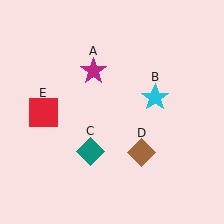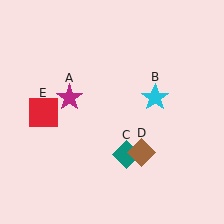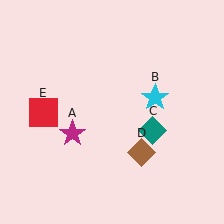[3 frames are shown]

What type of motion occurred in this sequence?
The magenta star (object A), teal diamond (object C) rotated counterclockwise around the center of the scene.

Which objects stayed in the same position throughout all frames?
Cyan star (object B) and brown diamond (object D) and red square (object E) remained stationary.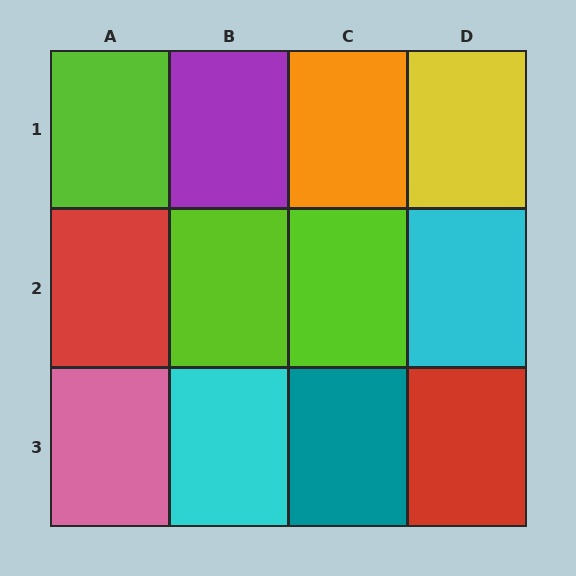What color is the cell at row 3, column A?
Pink.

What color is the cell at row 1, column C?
Orange.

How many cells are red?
2 cells are red.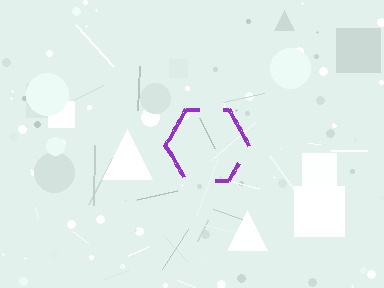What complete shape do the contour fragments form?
The contour fragments form a hexagon.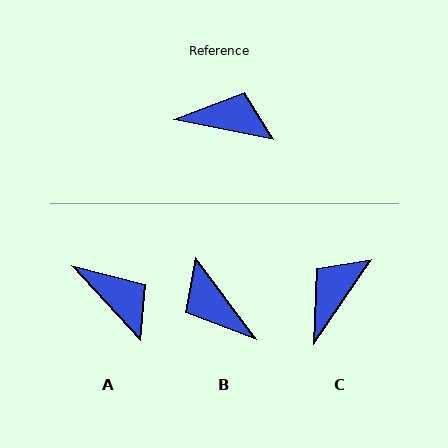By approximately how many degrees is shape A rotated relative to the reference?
Approximately 36 degrees clockwise.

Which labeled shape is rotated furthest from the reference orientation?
B, about 138 degrees away.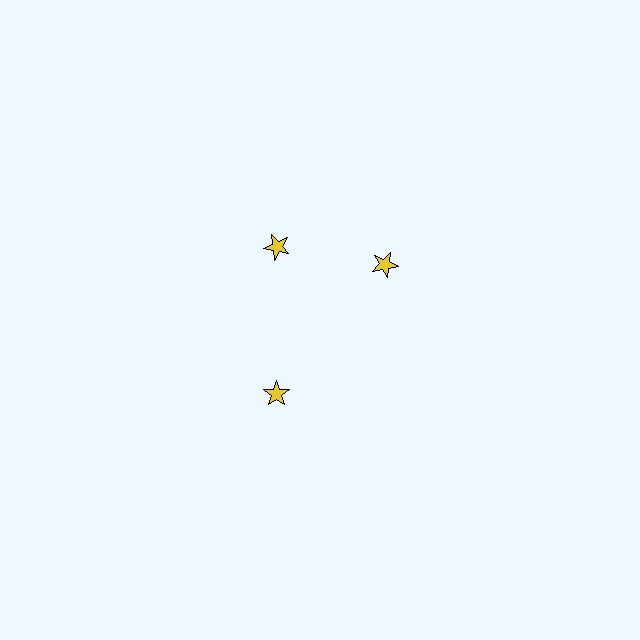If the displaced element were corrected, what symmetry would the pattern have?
It would have 3-fold rotational symmetry — the pattern would map onto itself every 120 degrees.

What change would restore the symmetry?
The symmetry would be restored by rotating it back into even spacing with its neighbors so that all 3 stars sit at equal angles and equal distance from the center.